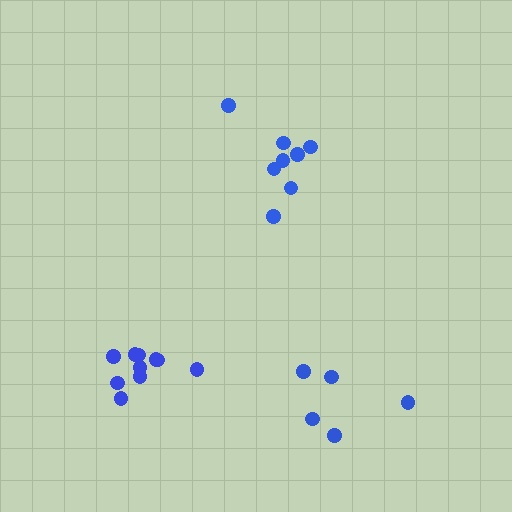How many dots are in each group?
Group 1: 8 dots, Group 2: 10 dots, Group 3: 5 dots (23 total).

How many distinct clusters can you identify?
There are 3 distinct clusters.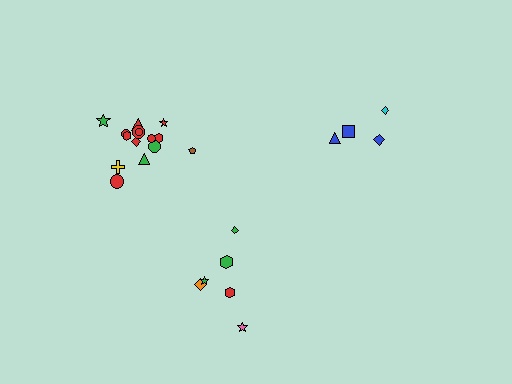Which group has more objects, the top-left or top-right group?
The top-left group.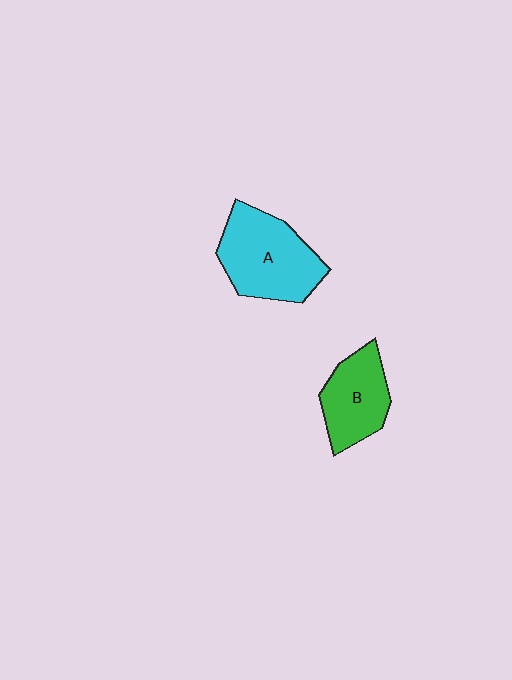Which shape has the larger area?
Shape A (cyan).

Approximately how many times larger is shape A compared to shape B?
Approximately 1.4 times.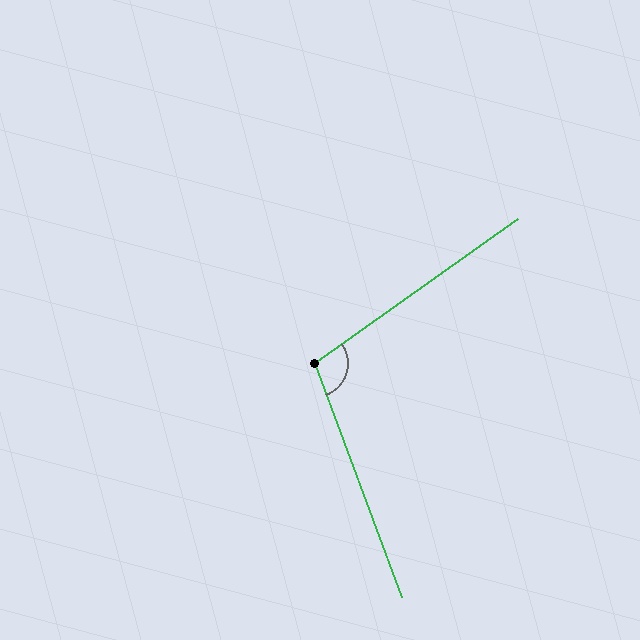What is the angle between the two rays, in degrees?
Approximately 105 degrees.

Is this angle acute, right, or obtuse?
It is obtuse.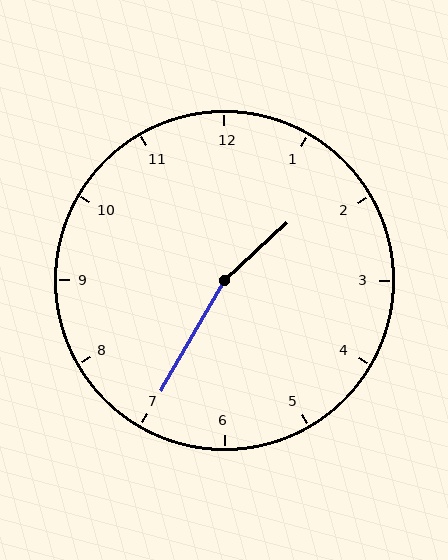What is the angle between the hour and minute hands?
Approximately 162 degrees.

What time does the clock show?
1:35.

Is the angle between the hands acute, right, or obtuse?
It is obtuse.